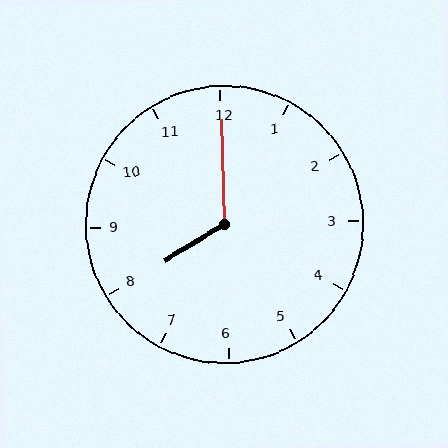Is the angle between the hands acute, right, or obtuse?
It is obtuse.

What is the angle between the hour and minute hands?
Approximately 120 degrees.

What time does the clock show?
8:00.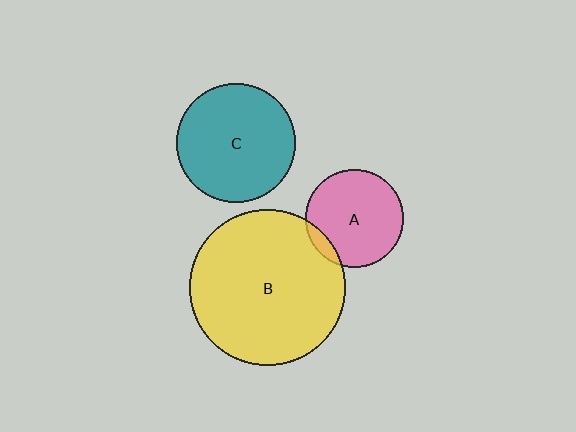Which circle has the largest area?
Circle B (yellow).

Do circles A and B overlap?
Yes.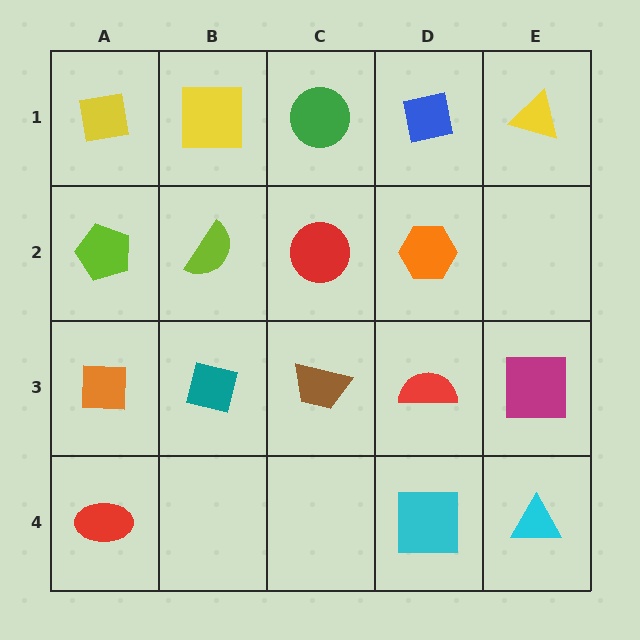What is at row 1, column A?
A yellow square.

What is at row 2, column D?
An orange hexagon.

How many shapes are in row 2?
4 shapes.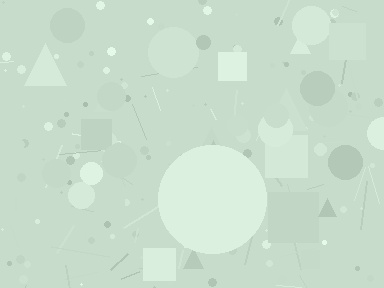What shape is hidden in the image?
A circle is hidden in the image.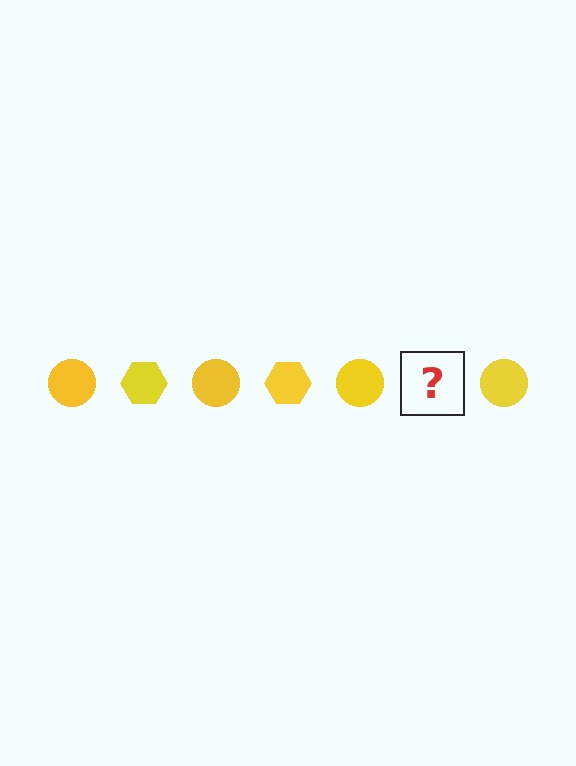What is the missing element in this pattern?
The missing element is a yellow hexagon.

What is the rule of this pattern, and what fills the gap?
The rule is that the pattern cycles through circle, hexagon shapes in yellow. The gap should be filled with a yellow hexagon.